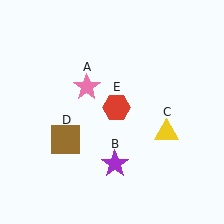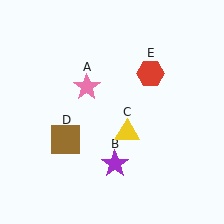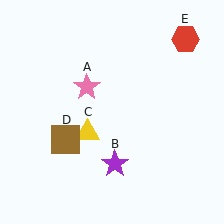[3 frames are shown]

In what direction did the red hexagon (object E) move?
The red hexagon (object E) moved up and to the right.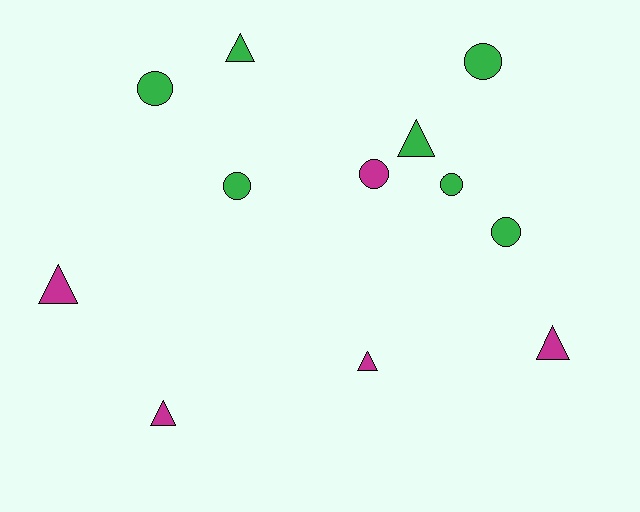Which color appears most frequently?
Green, with 7 objects.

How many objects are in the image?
There are 12 objects.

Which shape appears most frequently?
Circle, with 6 objects.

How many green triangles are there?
There are 2 green triangles.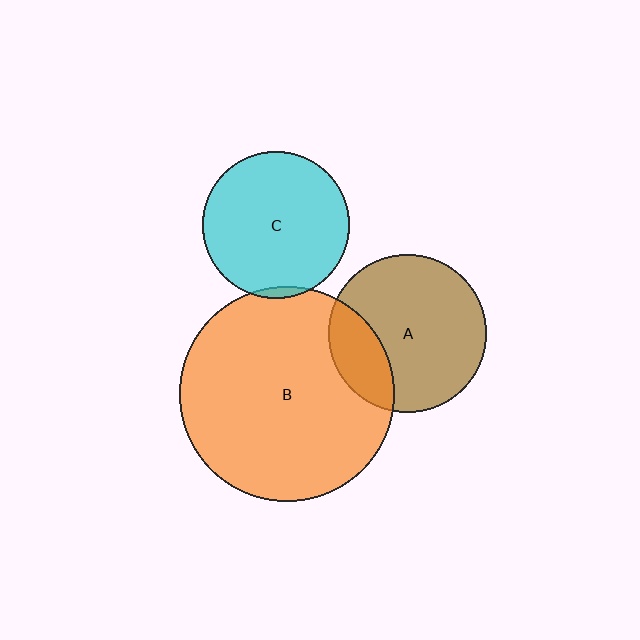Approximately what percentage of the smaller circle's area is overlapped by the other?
Approximately 5%.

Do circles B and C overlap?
Yes.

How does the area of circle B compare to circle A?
Approximately 1.9 times.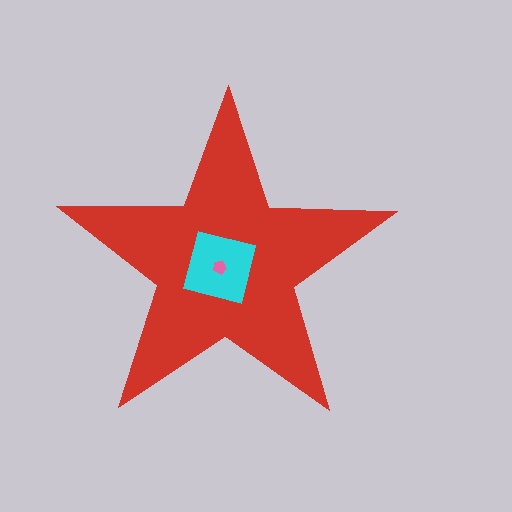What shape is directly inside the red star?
The cyan square.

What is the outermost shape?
The red star.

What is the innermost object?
The pink pentagon.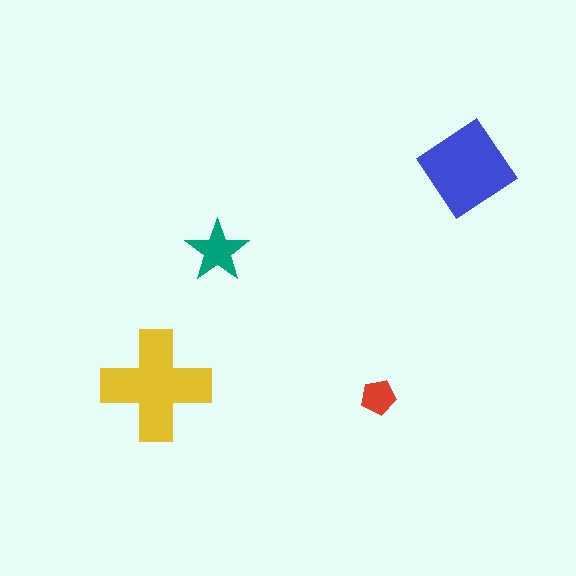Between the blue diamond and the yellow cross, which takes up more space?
The yellow cross.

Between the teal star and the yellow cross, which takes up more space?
The yellow cross.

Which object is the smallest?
The red pentagon.